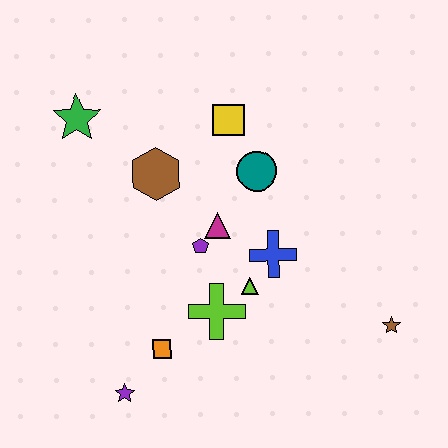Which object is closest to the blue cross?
The lime triangle is closest to the blue cross.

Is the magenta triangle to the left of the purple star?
No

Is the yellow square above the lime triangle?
Yes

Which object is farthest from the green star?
The brown star is farthest from the green star.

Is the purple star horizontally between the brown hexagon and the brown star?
No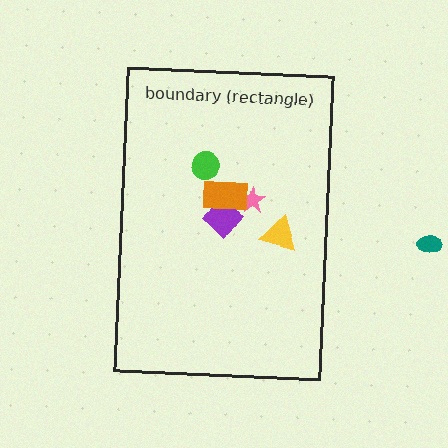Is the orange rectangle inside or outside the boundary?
Inside.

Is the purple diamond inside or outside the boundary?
Inside.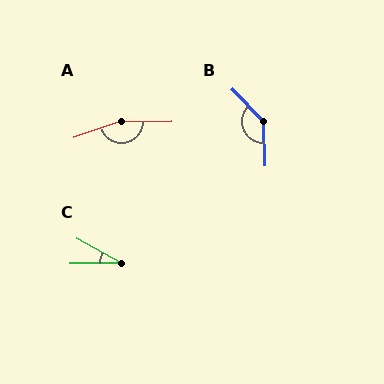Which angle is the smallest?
C, at approximately 29 degrees.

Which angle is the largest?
A, at approximately 161 degrees.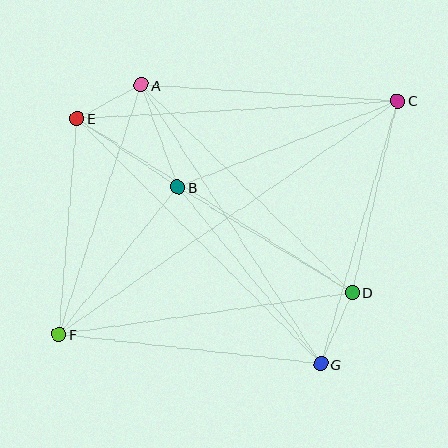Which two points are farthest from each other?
Points C and F are farthest from each other.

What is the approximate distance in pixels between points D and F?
The distance between D and F is approximately 296 pixels.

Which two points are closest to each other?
Points A and E are closest to each other.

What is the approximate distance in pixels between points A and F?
The distance between A and F is approximately 262 pixels.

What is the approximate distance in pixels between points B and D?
The distance between B and D is approximately 203 pixels.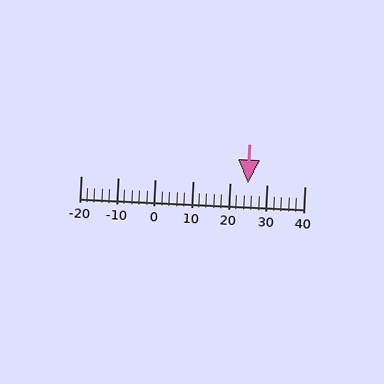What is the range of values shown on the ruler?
The ruler shows values from -20 to 40.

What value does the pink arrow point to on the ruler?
The pink arrow points to approximately 25.